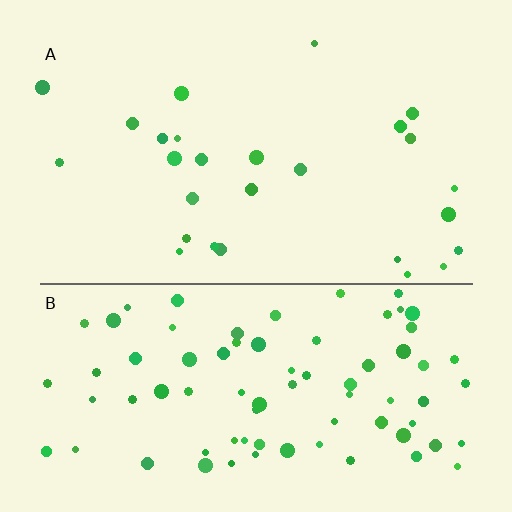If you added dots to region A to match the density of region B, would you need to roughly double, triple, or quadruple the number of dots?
Approximately triple.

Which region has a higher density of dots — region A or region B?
B (the bottom).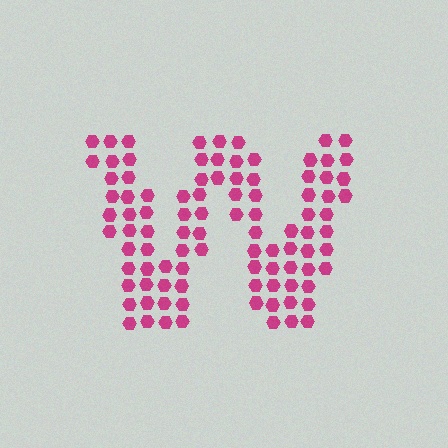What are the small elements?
The small elements are hexagons.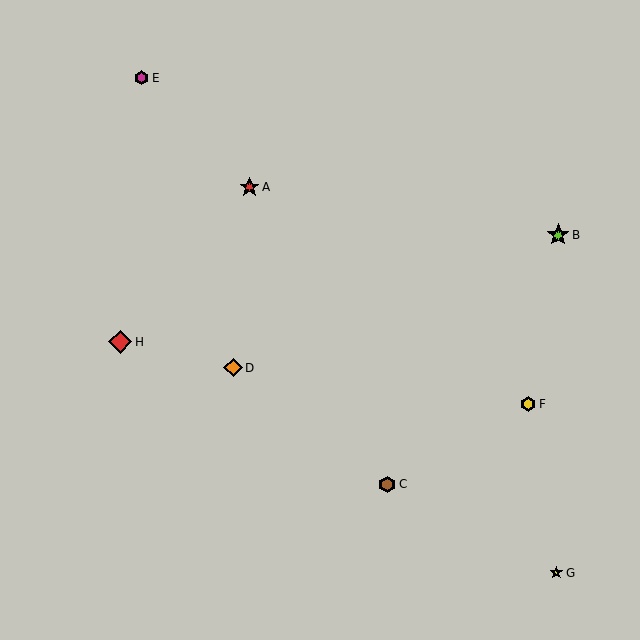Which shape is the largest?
The red diamond (labeled H) is the largest.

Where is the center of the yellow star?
The center of the yellow star is at (556, 573).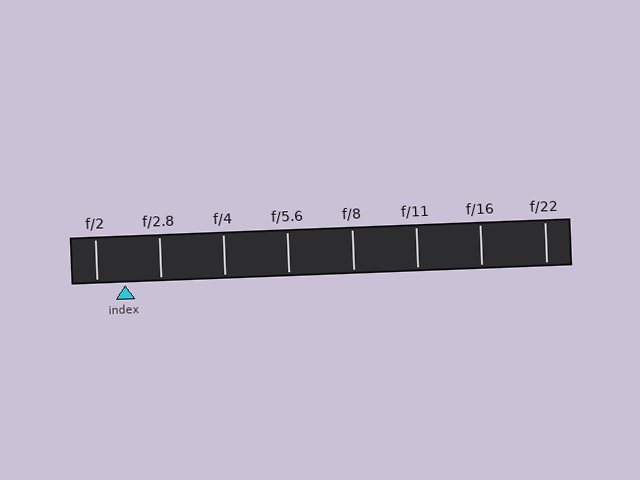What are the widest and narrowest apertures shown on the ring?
The widest aperture shown is f/2 and the narrowest is f/22.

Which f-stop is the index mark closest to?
The index mark is closest to f/2.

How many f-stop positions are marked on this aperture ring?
There are 8 f-stop positions marked.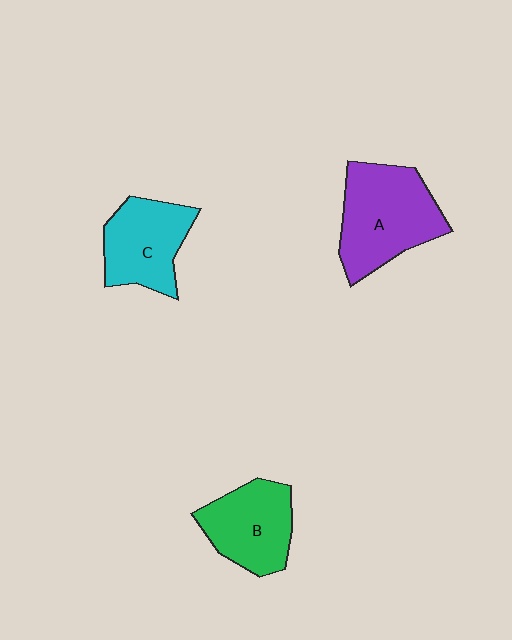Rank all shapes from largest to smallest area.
From largest to smallest: A (purple), B (green), C (cyan).